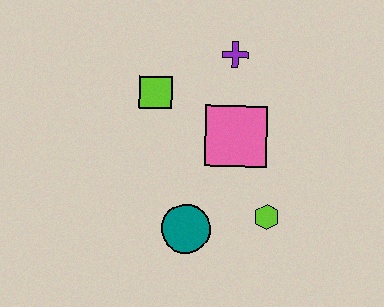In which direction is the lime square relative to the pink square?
The lime square is to the left of the pink square.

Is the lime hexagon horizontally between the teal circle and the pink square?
No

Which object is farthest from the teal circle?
The purple cross is farthest from the teal circle.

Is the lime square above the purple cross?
No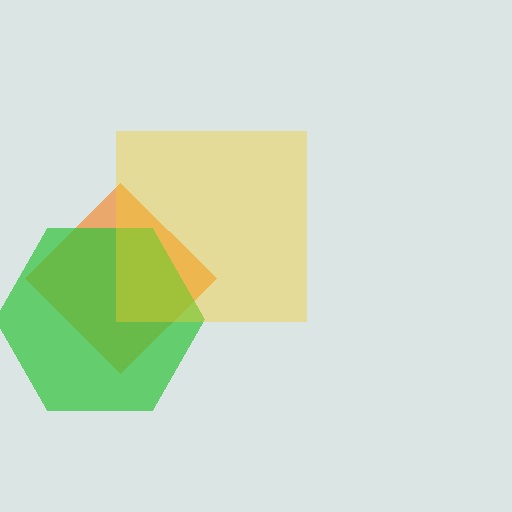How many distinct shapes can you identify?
There are 3 distinct shapes: an orange diamond, a green hexagon, a yellow square.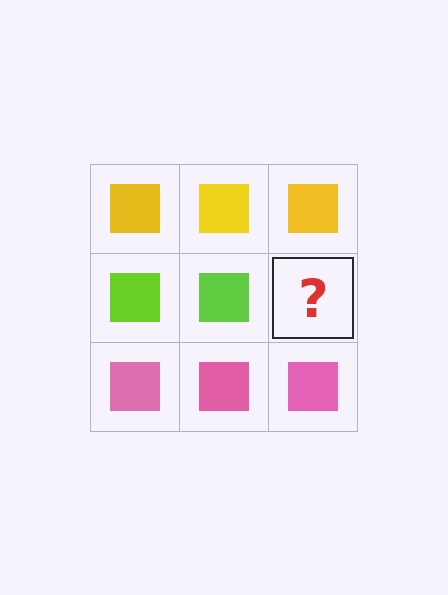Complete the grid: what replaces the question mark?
The question mark should be replaced with a lime square.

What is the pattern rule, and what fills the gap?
The rule is that each row has a consistent color. The gap should be filled with a lime square.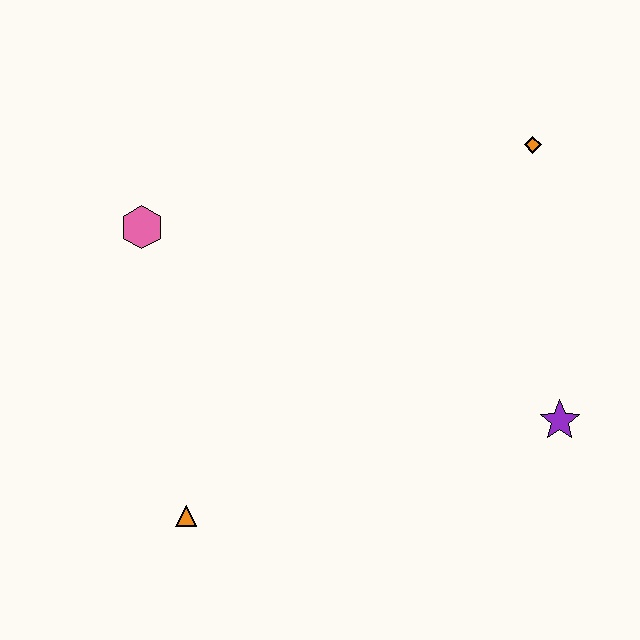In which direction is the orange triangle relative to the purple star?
The orange triangle is to the left of the purple star.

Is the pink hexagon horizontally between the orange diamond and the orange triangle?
No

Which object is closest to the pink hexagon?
The orange triangle is closest to the pink hexagon.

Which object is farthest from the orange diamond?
The orange triangle is farthest from the orange diamond.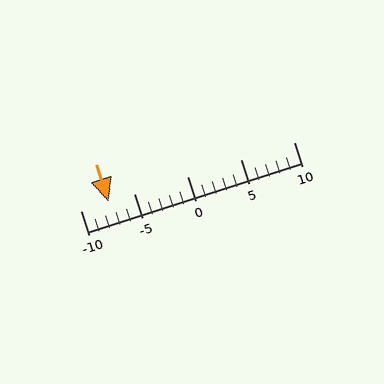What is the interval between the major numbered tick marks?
The major tick marks are spaced 5 units apart.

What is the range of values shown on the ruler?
The ruler shows values from -10 to 10.